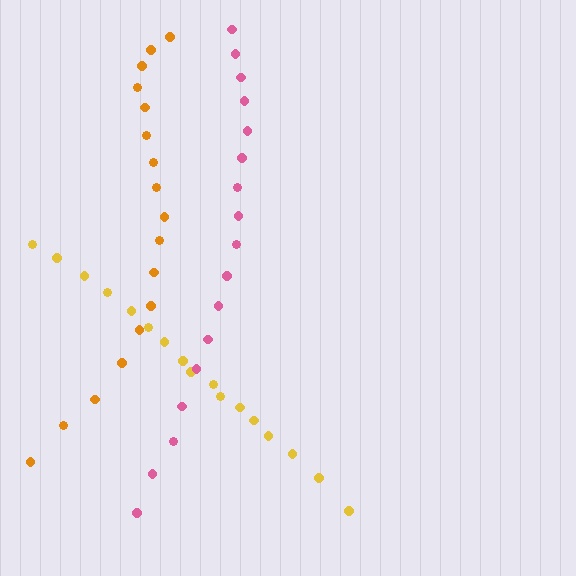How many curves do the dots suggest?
There are 3 distinct paths.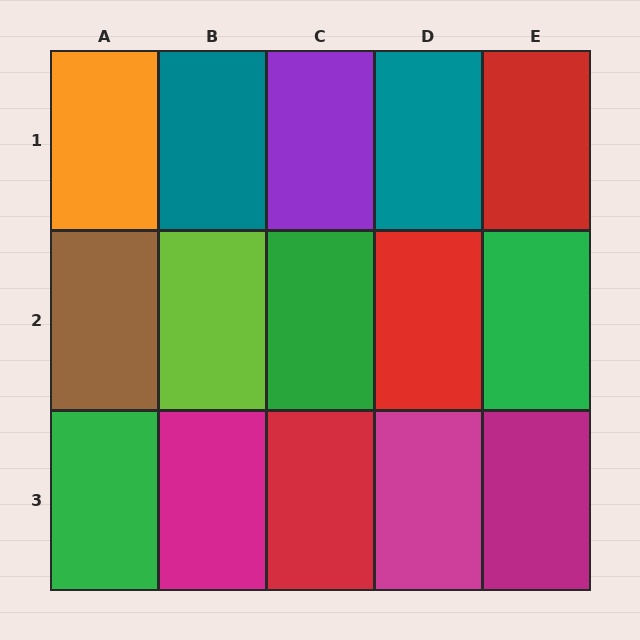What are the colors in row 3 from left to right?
Green, magenta, red, magenta, magenta.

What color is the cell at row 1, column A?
Orange.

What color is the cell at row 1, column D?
Teal.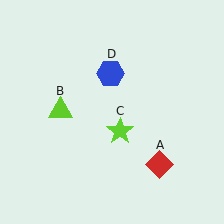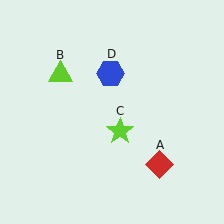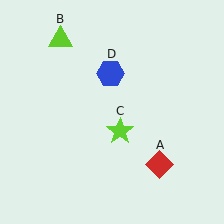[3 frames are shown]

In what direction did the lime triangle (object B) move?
The lime triangle (object B) moved up.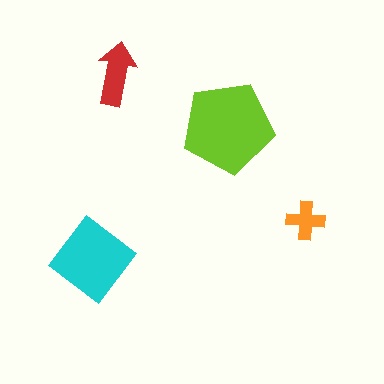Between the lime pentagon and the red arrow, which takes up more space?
The lime pentagon.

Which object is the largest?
The lime pentagon.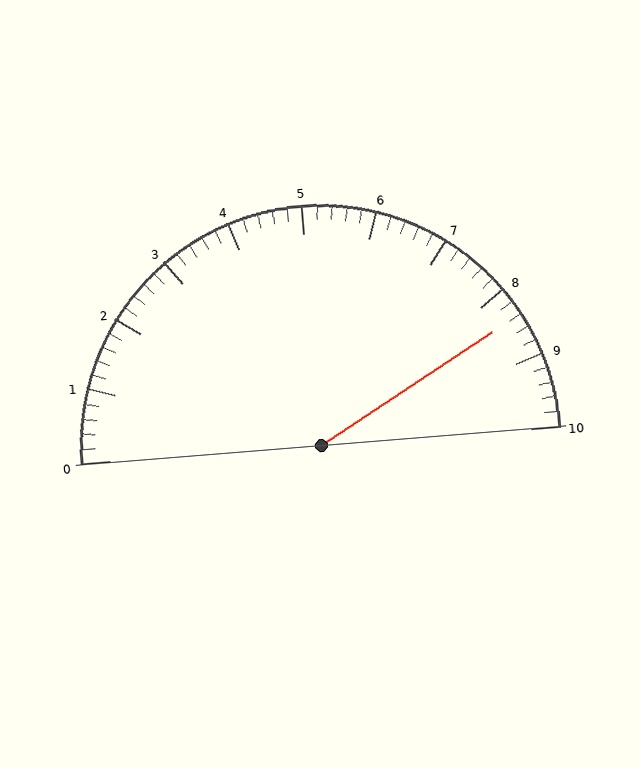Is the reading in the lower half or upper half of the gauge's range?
The reading is in the upper half of the range (0 to 10).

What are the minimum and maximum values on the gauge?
The gauge ranges from 0 to 10.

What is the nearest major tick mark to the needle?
The nearest major tick mark is 8.